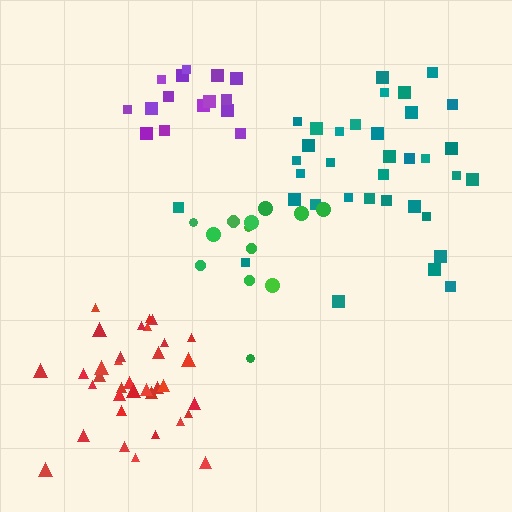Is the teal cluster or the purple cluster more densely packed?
Purple.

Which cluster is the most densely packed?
Purple.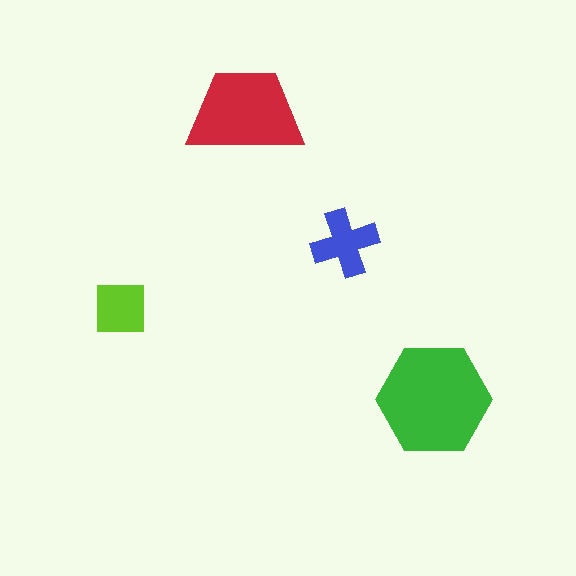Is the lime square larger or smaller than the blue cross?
Smaller.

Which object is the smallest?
The lime square.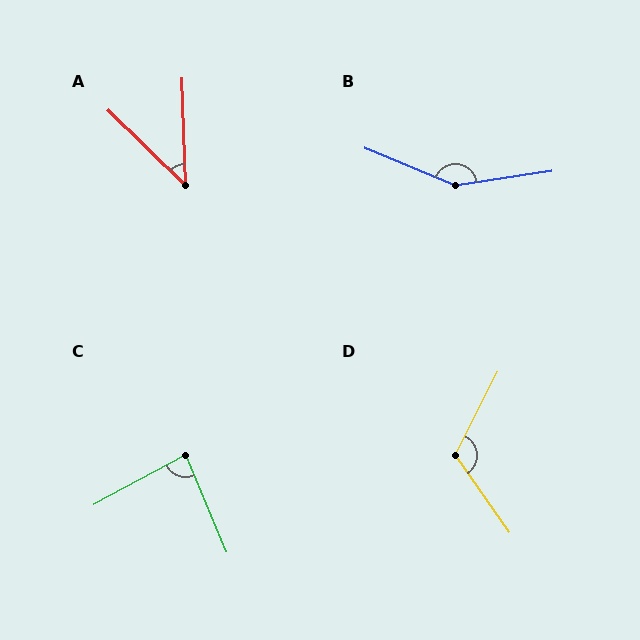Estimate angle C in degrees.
Approximately 84 degrees.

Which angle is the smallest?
A, at approximately 44 degrees.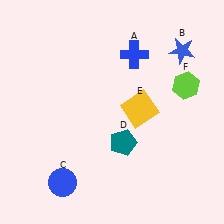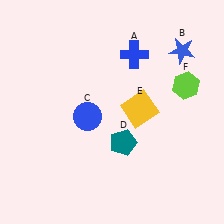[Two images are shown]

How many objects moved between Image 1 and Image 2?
1 object moved between the two images.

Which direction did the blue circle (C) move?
The blue circle (C) moved up.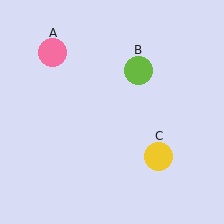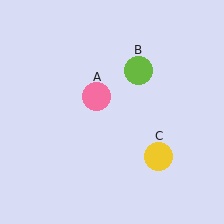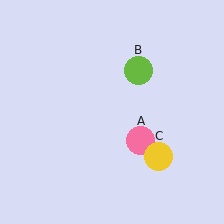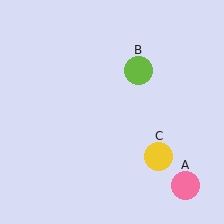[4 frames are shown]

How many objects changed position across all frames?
1 object changed position: pink circle (object A).